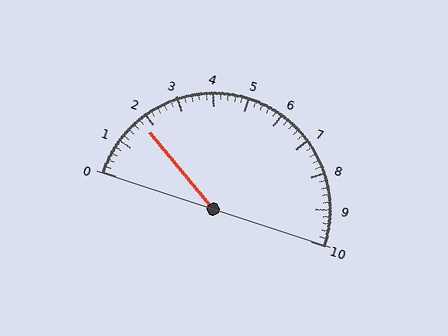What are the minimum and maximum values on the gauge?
The gauge ranges from 0 to 10.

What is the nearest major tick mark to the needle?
The nearest major tick mark is 2.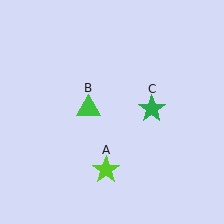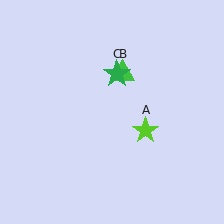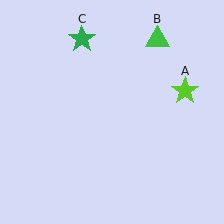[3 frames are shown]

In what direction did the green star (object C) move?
The green star (object C) moved up and to the left.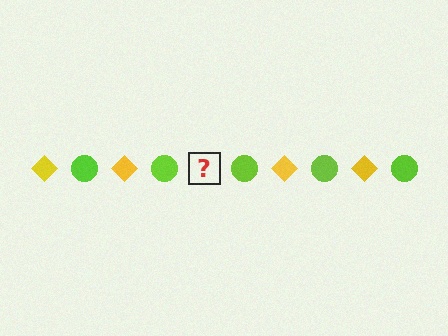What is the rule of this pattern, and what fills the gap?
The rule is that the pattern alternates between yellow diamond and lime circle. The gap should be filled with a yellow diamond.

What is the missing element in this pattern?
The missing element is a yellow diamond.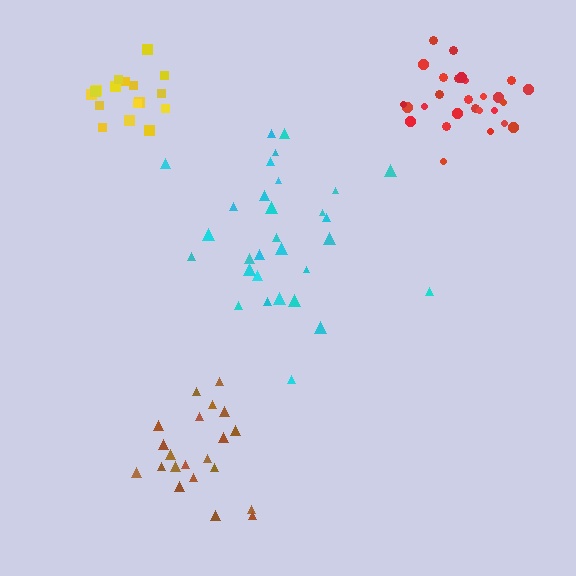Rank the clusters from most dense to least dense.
red, yellow, brown, cyan.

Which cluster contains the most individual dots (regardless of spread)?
Cyan (30).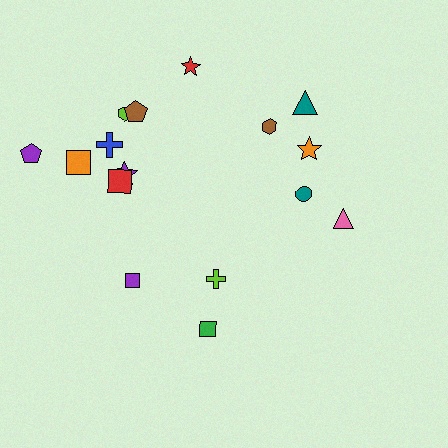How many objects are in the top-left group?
There are 8 objects.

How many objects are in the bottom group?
There are 3 objects.